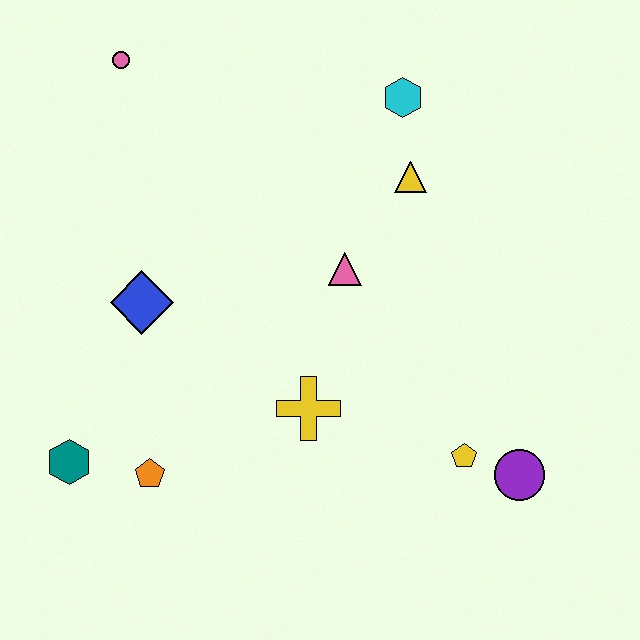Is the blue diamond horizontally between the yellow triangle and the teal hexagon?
Yes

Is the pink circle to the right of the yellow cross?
No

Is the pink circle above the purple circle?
Yes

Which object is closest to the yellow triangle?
The cyan hexagon is closest to the yellow triangle.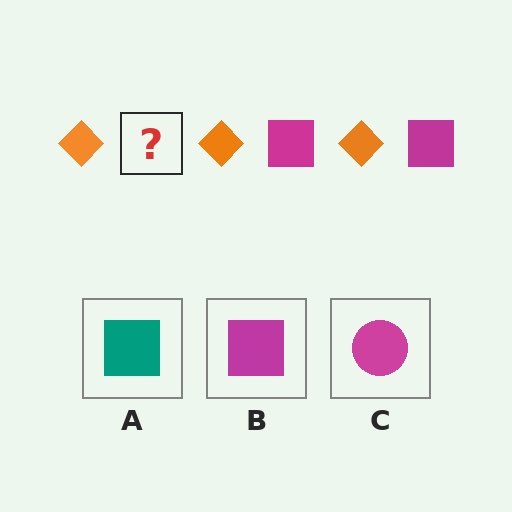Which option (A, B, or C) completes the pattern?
B.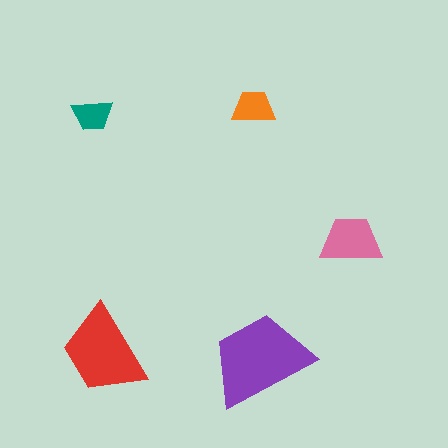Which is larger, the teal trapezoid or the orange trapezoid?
The orange one.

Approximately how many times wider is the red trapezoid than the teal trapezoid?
About 2 times wider.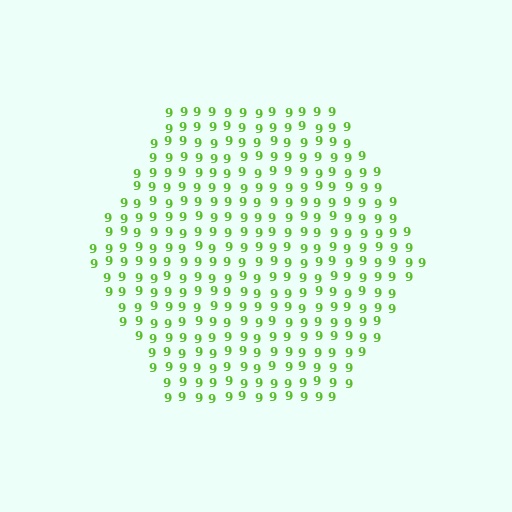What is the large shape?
The large shape is a hexagon.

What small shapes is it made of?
It is made of small digit 9's.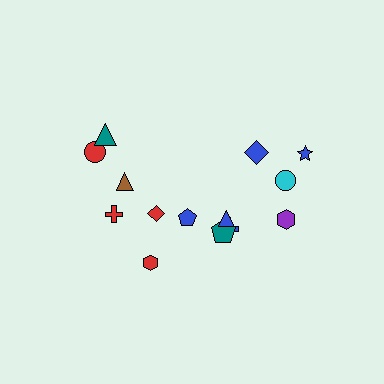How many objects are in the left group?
There are 6 objects.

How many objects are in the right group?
There are 8 objects.